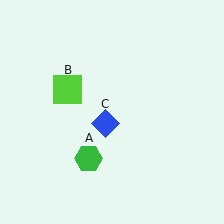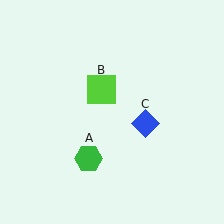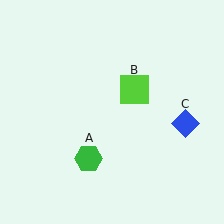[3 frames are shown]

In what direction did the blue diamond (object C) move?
The blue diamond (object C) moved right.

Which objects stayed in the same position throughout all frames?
Green hexagon (object A) remained stationary.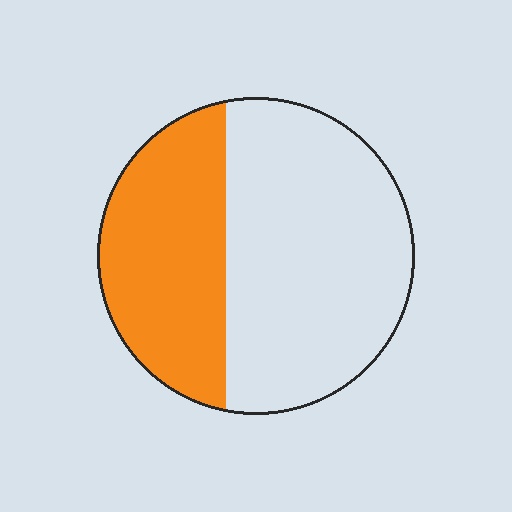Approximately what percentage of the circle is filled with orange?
Approximately 40%.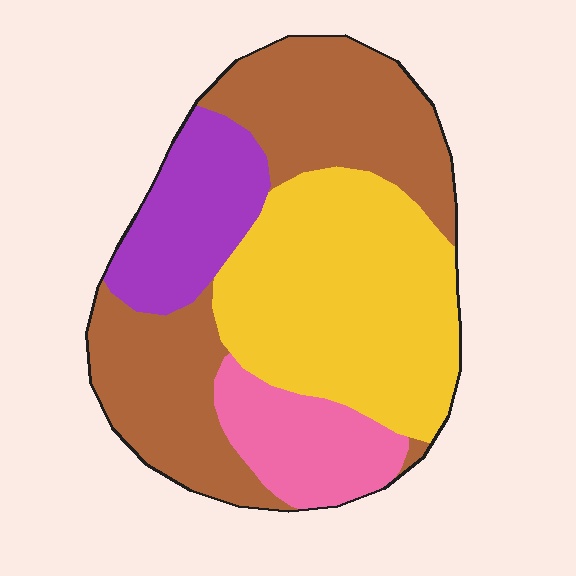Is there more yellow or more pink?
Yellow.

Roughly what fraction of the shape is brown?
Brown takes up about three eighths (3/8) of the shape.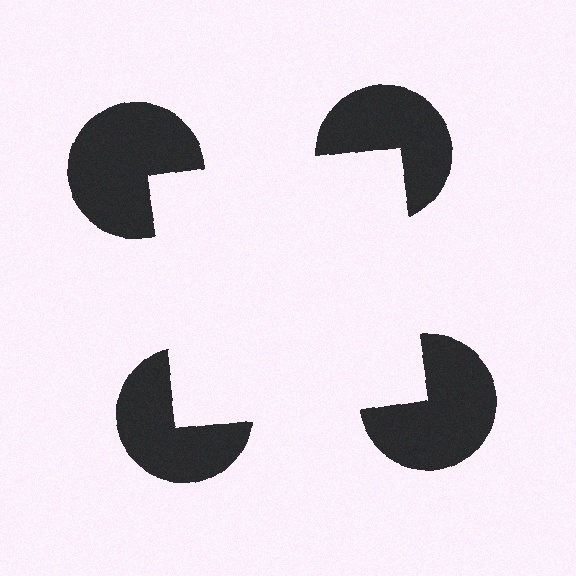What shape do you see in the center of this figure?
An illusory square — its edges are inferred from the aligned wedge cuts in the pac-man discs, not physically drawn.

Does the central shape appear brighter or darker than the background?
It typically appears slightly brighter than the background, even though no actual brightness change is drawn.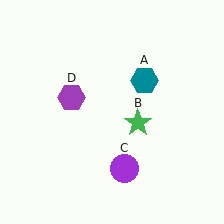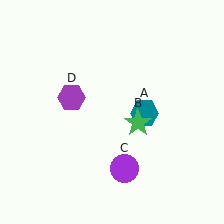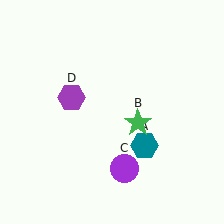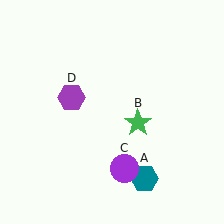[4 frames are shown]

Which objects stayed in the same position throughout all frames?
Green star (object B) and purple circle (object C) and purple hexagon (object D) remained stationary.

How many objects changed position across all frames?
1 object changed position: teal hexagon (object A).